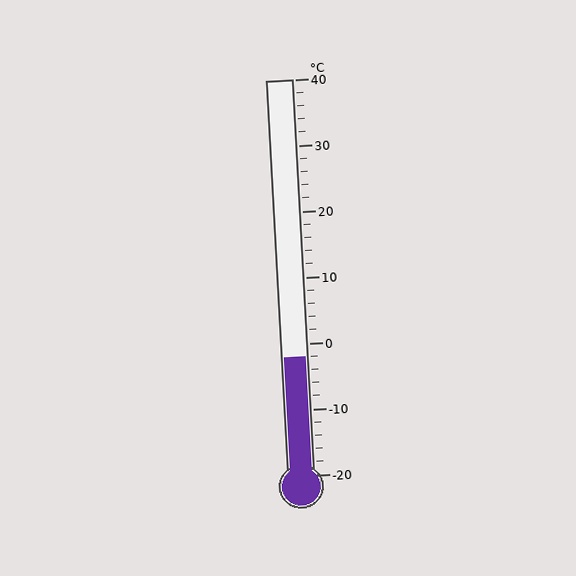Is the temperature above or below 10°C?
The temperature is below 10°C.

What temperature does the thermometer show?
The thermometer shows approximately -2°C.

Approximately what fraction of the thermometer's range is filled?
The thermometer is filled to approximately 30% of its range.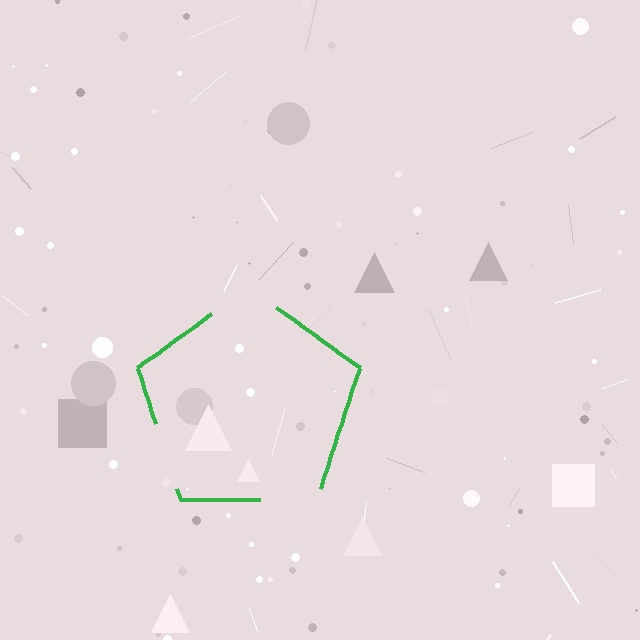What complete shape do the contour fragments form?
The contour fragments form a pentagon.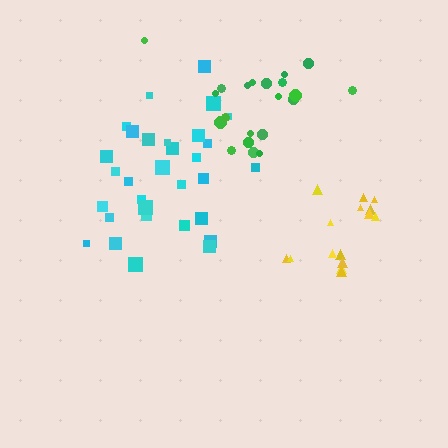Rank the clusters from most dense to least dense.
yellow, cyan, green.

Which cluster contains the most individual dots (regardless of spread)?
Cyan (32).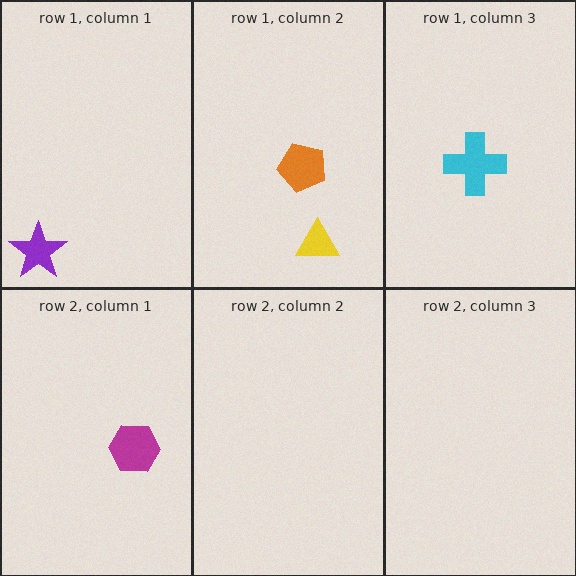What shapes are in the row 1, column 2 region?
The yellow triangle, the orange pentagon.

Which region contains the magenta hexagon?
The row 2, column 1 region.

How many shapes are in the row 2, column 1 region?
1.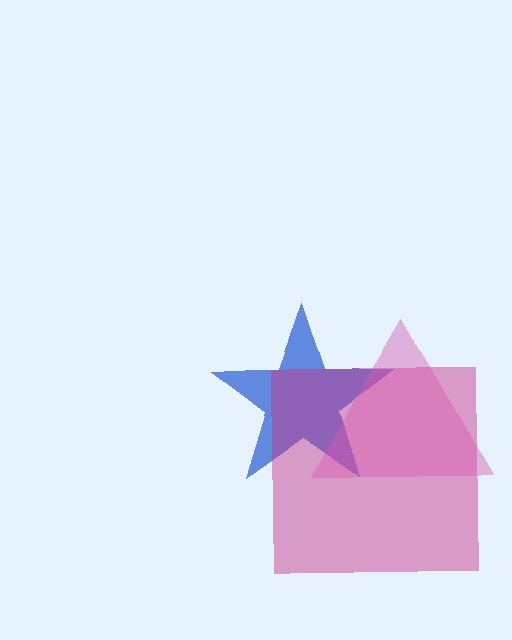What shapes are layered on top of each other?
The layered shapes are: a blue star, a magenta square, a pink triangle.